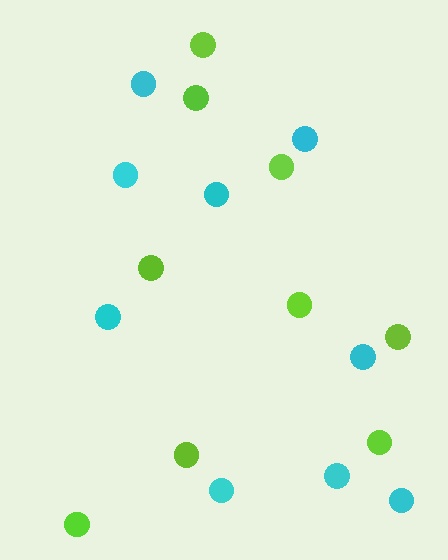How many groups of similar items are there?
There are 2 groups: one group of lime circles (9) and one group of cyan circles (9).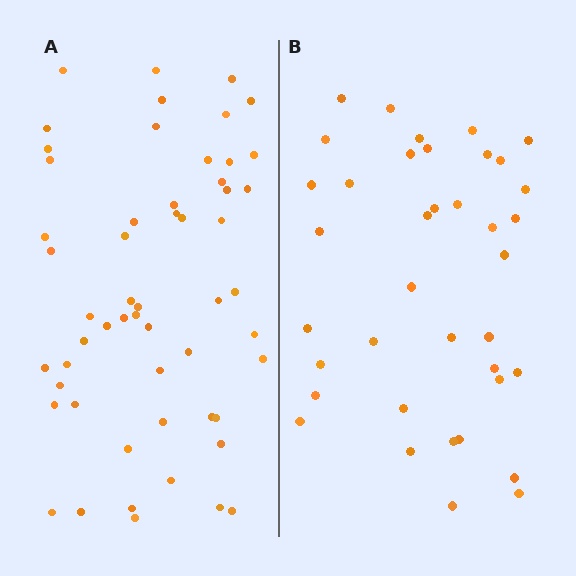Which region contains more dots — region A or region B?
Region A (the left region) has more dots.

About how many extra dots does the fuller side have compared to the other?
Region A has approximately 15 more dots than region B.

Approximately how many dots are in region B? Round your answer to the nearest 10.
About 40 dots. (The exact count is 38, which rounds to 40.)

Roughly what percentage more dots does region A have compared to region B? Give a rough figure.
About 45% more.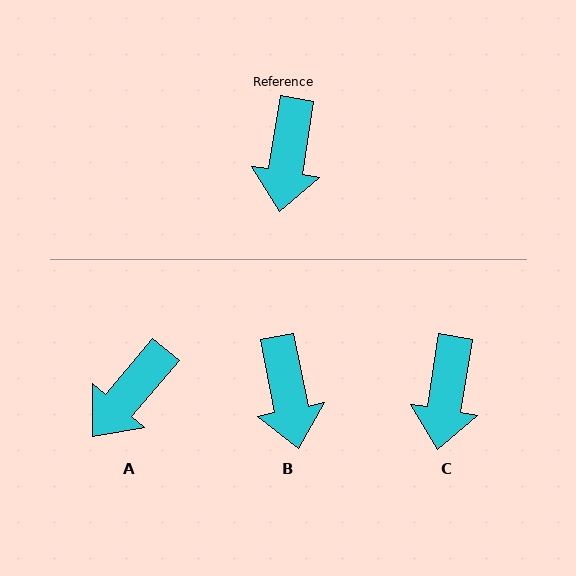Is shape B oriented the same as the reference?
No, it is off by about 20 degrees.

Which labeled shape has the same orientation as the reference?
C.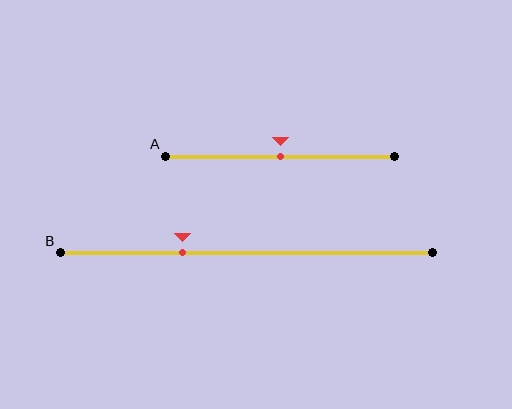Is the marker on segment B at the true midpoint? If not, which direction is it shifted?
No, the marker on segment B is shifted to the left by about 17% of the segment length.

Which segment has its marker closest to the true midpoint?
Segment A has its marker closest to the true midpoint.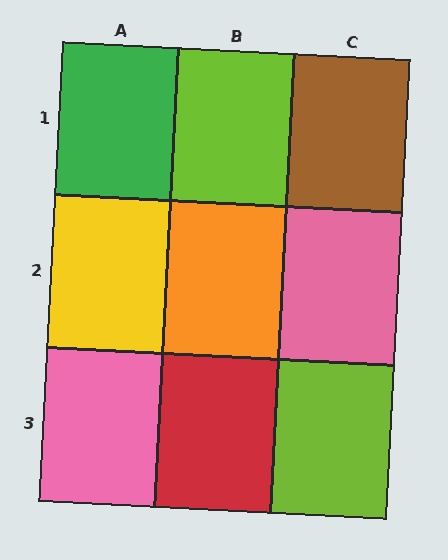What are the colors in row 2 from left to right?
Yellow, orange, pink.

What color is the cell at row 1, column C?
Brown.